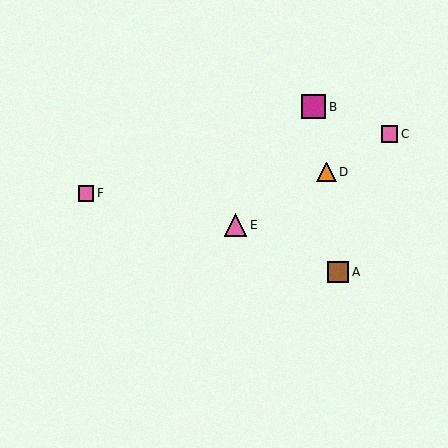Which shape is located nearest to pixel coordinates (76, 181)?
The pink square (labeled F) at (86, 193) is nearest to that location.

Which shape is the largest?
The magenta square (labeled B) is the largest.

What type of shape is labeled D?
Shape D is an orange triangle.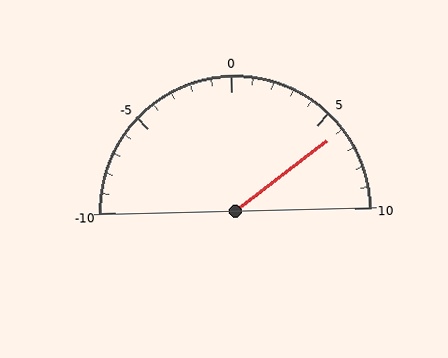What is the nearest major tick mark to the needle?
The nearest major tick mark is 5.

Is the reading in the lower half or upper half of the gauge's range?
The reading is in the upper half of the range (-10 to 10).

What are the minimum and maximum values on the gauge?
The gauge ranges from -10 to 10.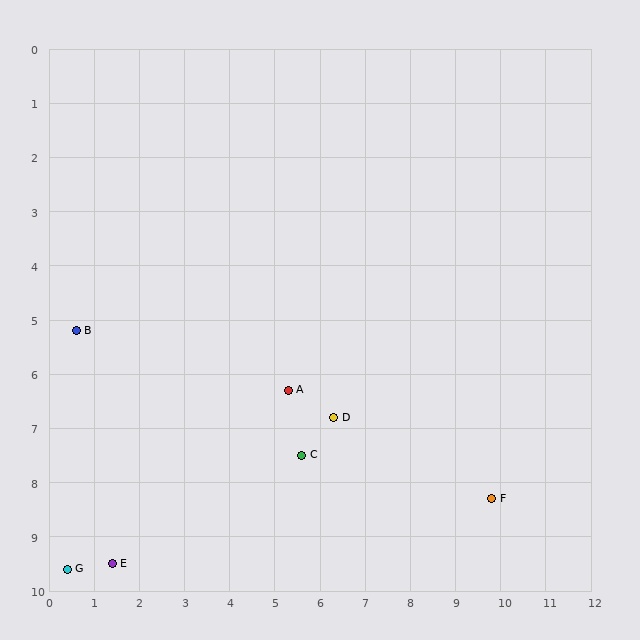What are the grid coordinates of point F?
Point F is at approximately (9.8, 8.3).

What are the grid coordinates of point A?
Point A is at approximately (5.3, 6.3).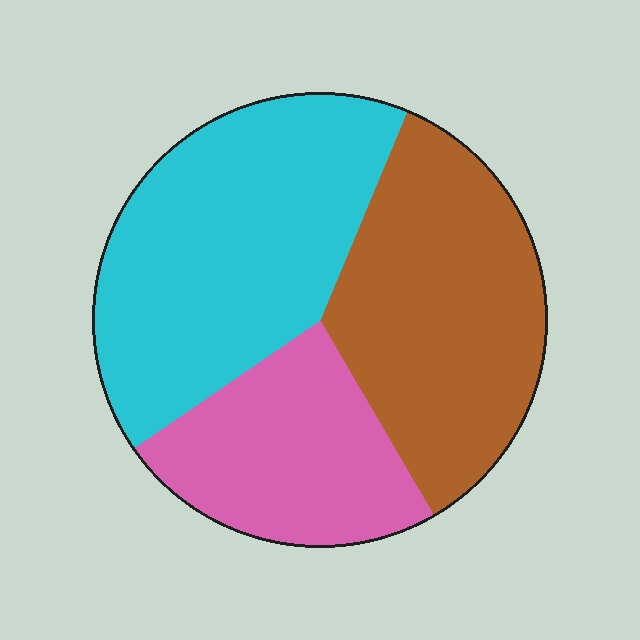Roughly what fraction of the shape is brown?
Brown covers 35% of the shape.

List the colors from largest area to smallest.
From largest to smallest: cyan, brown, pink.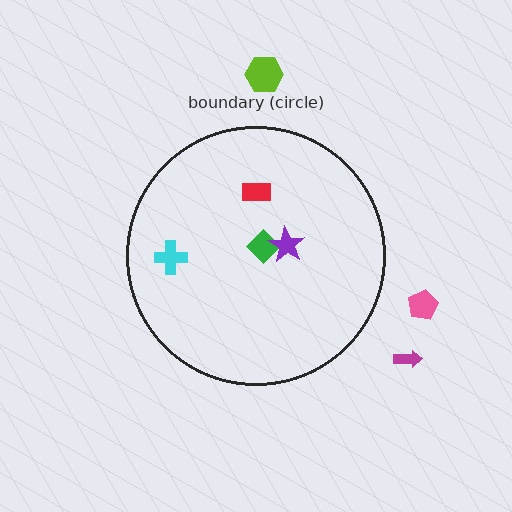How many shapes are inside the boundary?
4 inside, 3 outside.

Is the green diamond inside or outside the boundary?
Inside.